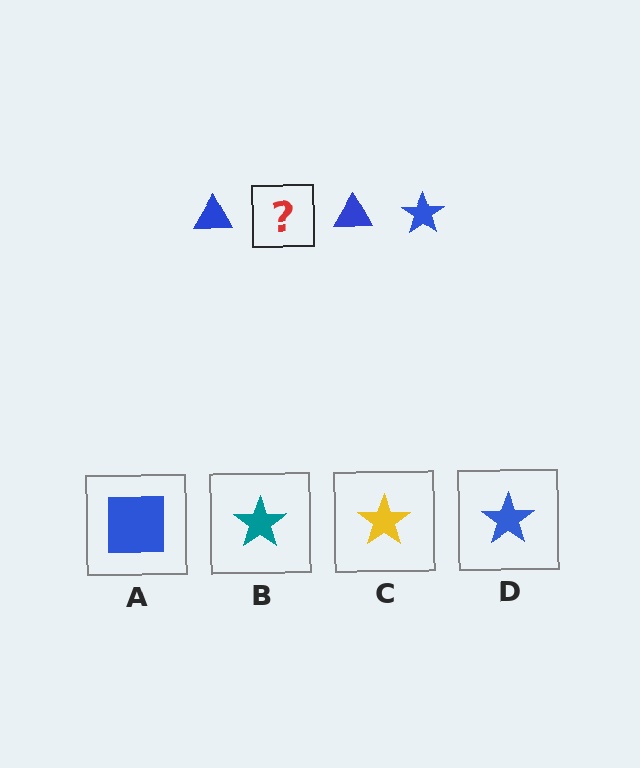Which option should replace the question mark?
Option D.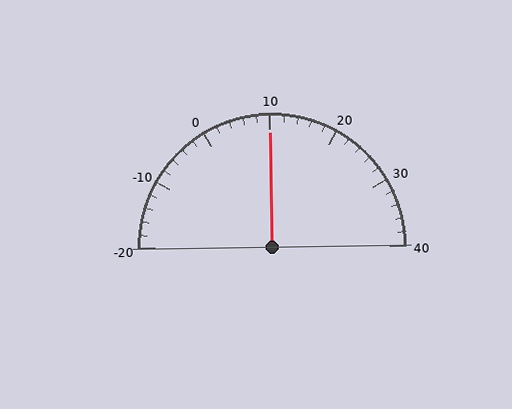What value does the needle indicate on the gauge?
The needle indicates approximately 10.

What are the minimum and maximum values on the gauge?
The gauge ranges from -20 to 40.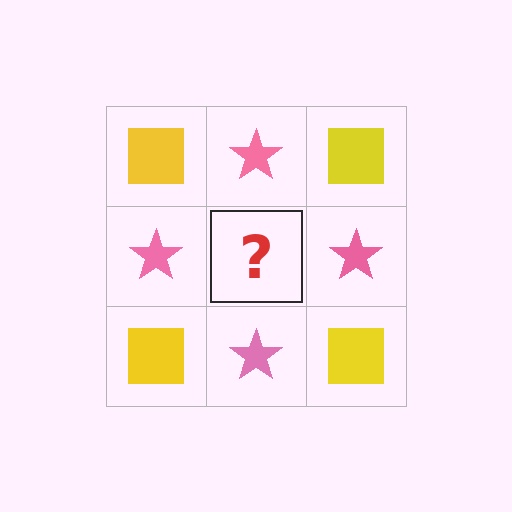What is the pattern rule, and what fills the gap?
The rule is that it alternates yellow square and pink star in a checkerboard pattern. The gap should be filled with a yellow square.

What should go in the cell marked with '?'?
The missing cell should contain a yellow square.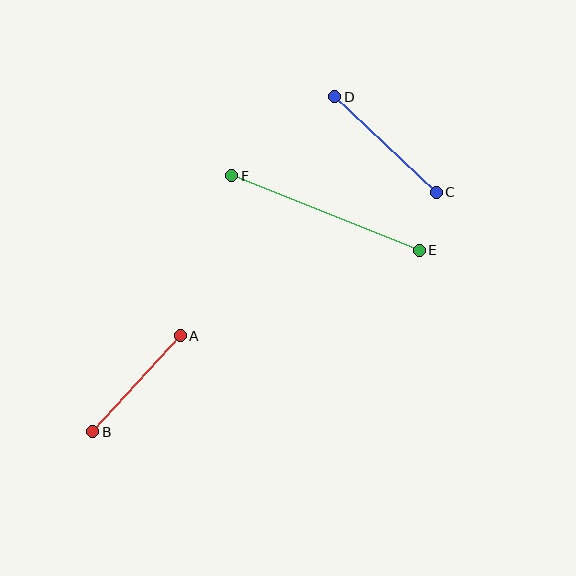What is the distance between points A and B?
The distance is approximately 130 pixels.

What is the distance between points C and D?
The distance is approximately 139 pixels.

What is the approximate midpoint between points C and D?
The midpoint is at approximately (386, 145) pixels.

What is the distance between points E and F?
The distance is approximately 202 pixels.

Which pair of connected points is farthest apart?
Points E and F are farthest apart.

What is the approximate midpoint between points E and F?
The midpoint is at approximately (325, 213) pixels.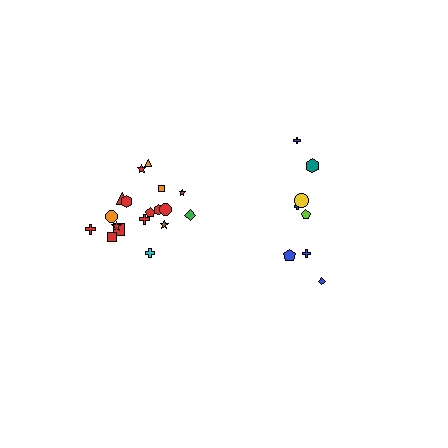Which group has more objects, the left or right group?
The left group.